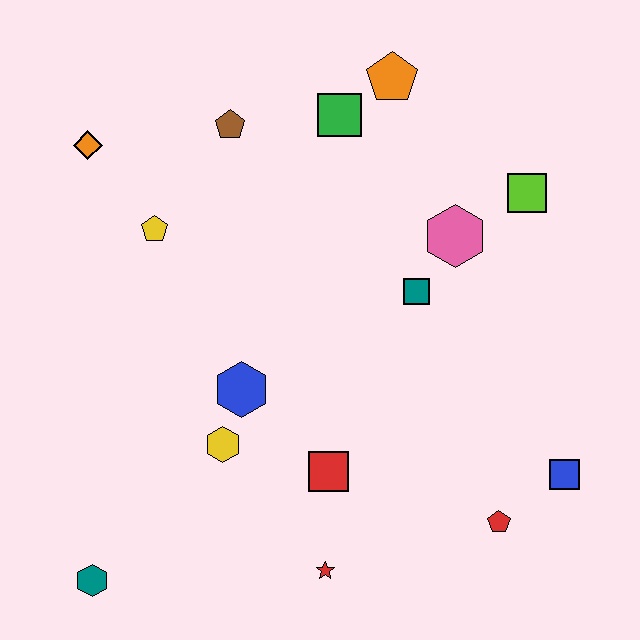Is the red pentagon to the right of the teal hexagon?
Yes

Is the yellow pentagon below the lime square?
Yes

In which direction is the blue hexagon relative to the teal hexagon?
The blue hexagon is above the teal hexagon.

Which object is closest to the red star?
The red square is closest to the red star.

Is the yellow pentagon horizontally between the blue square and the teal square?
No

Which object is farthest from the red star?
The orange pentagon is farthest from the red star.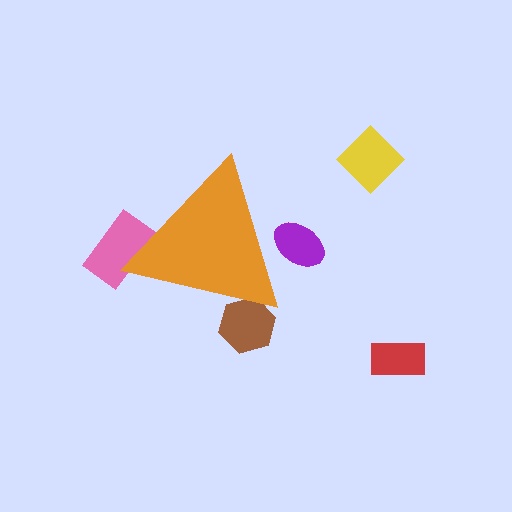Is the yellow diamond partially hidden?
No, the yellow diamond is fully visible.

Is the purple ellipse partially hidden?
Yes, the purple ellipse is partially hidden behind the orange triangle.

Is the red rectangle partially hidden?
No, the red rectangle is fully visible.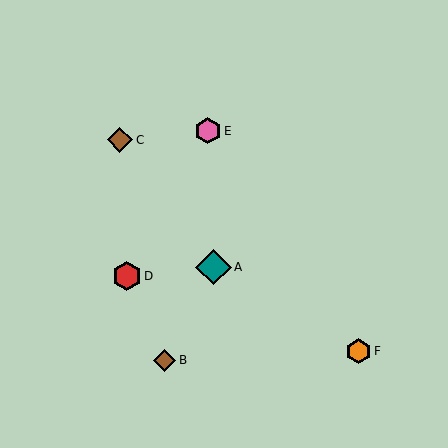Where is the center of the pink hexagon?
The center of the pink hexagon is at (208, 131).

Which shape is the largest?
The teal diamond (labeled A) is the largest.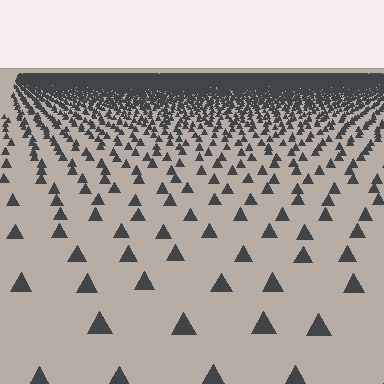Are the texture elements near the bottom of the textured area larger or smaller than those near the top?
Larger. Near the bottom, elements are closer to the viewer and appear at a bigger on-screen size.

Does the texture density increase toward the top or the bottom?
Density increases toward the top.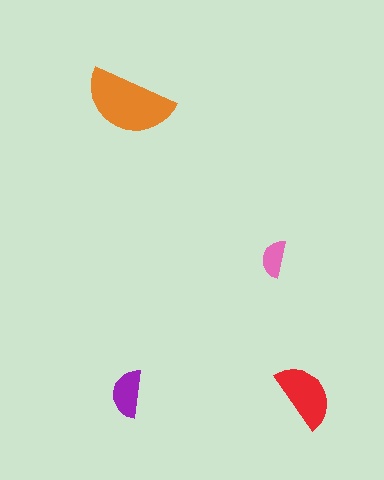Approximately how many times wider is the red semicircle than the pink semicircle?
About 2 times wider.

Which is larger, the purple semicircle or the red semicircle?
The red one.